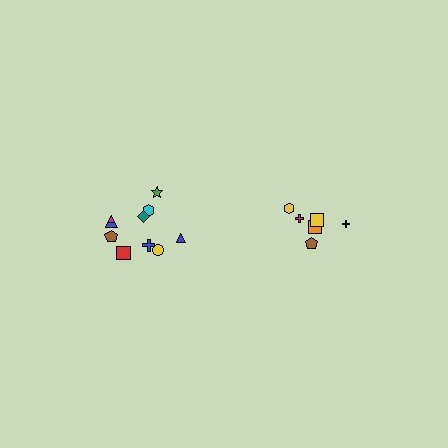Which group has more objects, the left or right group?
The left group.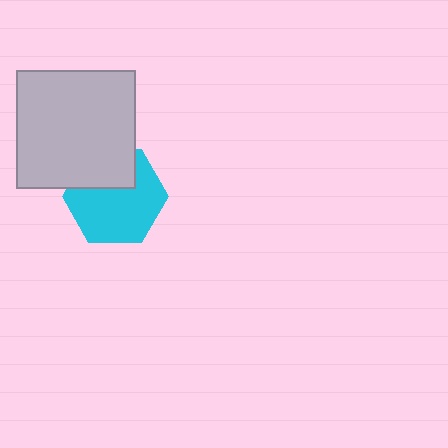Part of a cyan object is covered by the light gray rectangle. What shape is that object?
It is a hexagon.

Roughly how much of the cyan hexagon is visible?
Most of it is visible (roughly 69%).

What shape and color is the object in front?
The object in front is a light gray rectangle.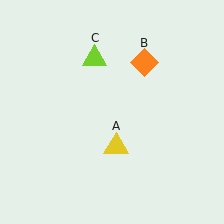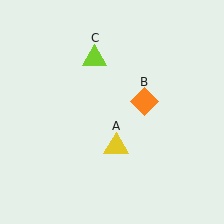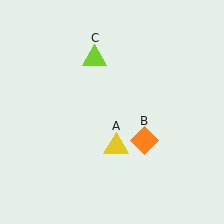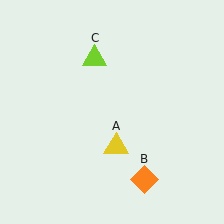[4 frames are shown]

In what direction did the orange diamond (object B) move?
The orange diamond (object B) moved down.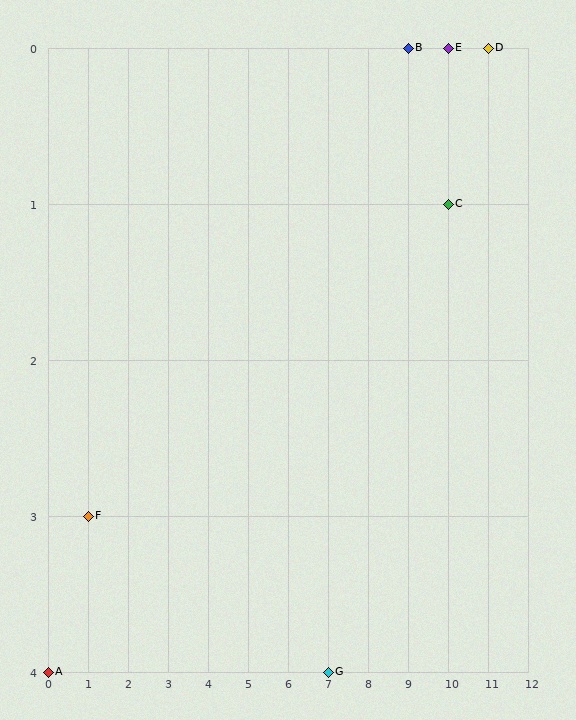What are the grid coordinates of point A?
Point A is at grid coordinates (0, 4).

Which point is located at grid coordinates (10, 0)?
Point E is at (10, 0).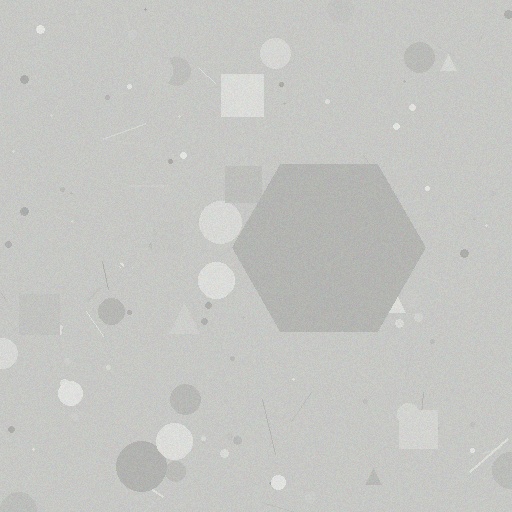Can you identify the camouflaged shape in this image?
The camouflaged shape is a hexagon.